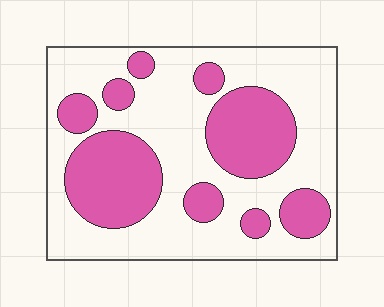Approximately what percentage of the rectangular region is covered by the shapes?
Approximately 35%.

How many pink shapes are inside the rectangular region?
9.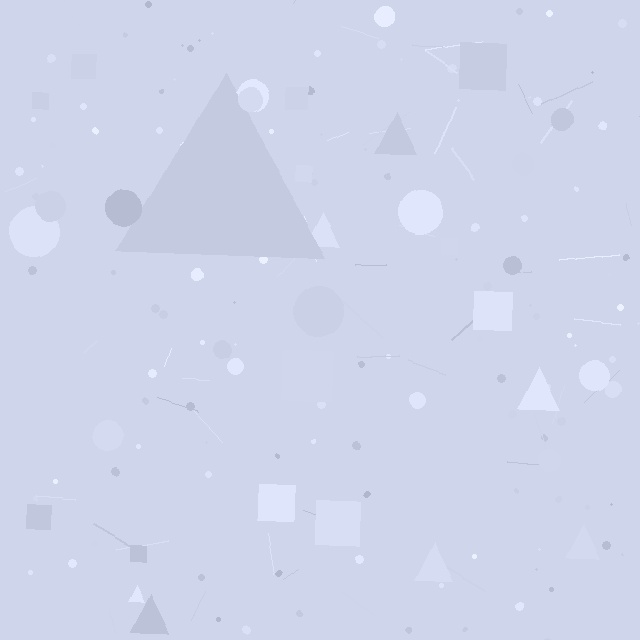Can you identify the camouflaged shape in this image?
The camouflaged shape is a triangle.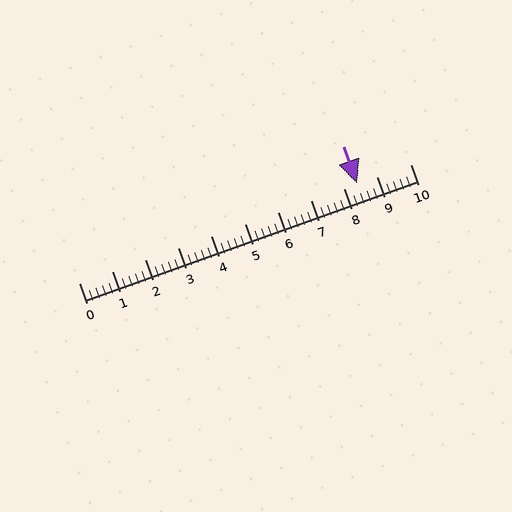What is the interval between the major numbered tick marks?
The major tick marks are spaced 1 units apart.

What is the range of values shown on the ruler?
The ruler shows values from 0 to 10.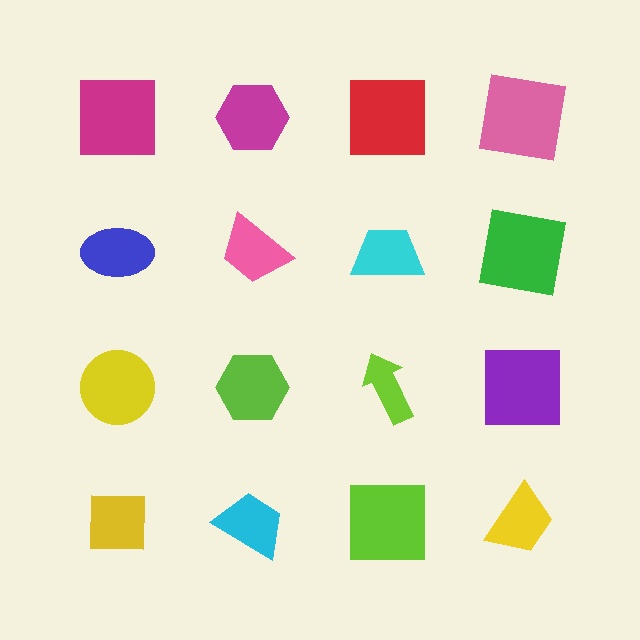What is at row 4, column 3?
A lime square.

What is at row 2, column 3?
A cyan trapezoid.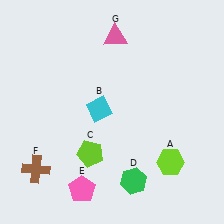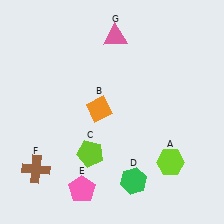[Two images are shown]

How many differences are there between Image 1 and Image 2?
There is 1 difference between the two images.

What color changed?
The diamond (B) changed from cyan in Image 1 to orange in Image 2.